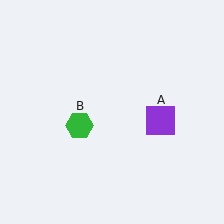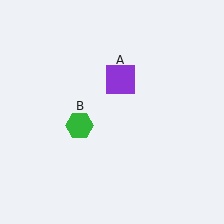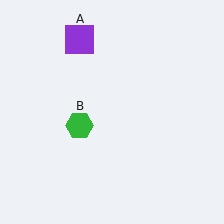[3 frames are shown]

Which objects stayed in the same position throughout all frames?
Green hexagon (object B) remained stationary.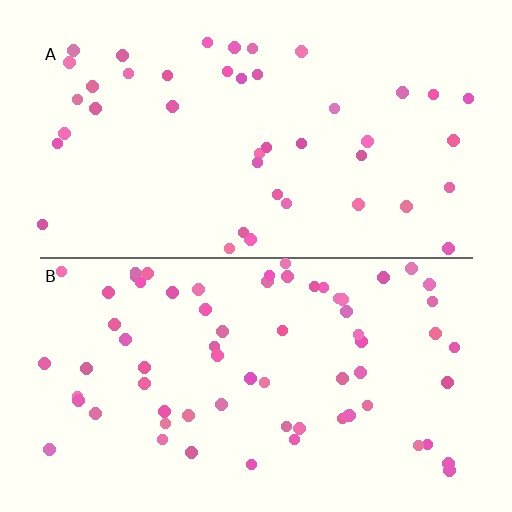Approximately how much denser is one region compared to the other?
Approximately 1.6× — region B over region A.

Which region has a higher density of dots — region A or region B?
B (the bottom).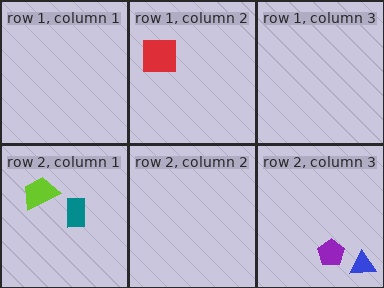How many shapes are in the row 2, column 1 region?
2.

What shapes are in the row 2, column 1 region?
The lime trapezoid, the teal rectangle.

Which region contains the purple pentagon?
The row 2, column 3 region.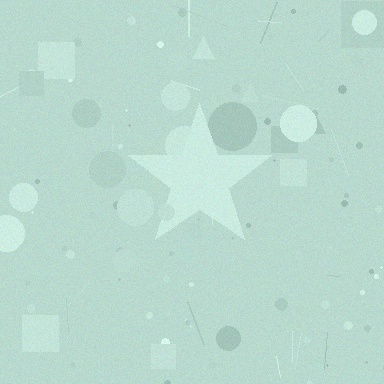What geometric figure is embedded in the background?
A star is embedded in the background.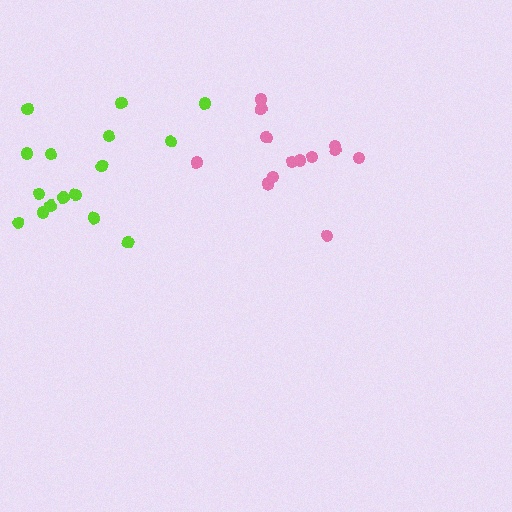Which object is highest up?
The pink cluster is topmost.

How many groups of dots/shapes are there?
There are 2 groups.